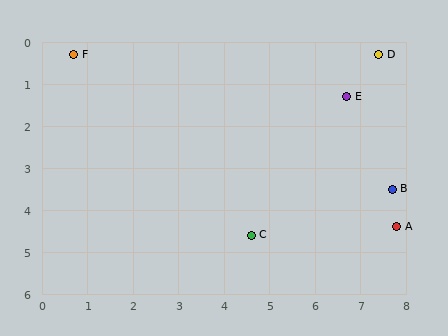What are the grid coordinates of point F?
Point F is at approximately (0.7, 0.3).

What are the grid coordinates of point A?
Point A is at approximately (7.8, 4.4).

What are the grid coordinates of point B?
Point B is at approximately (7.7, 3.5).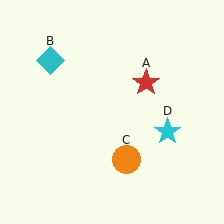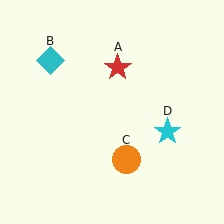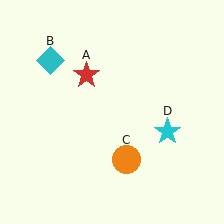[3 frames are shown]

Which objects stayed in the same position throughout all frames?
Cyan diamond (object B) and orange circle (object C) and cyan star (object D) remained stationary.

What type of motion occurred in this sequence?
The red star (object A) rotated counterclockwise around the center of the scene.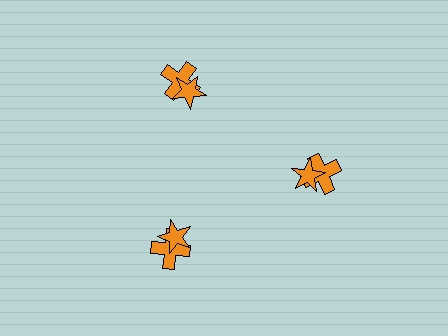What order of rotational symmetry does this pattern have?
This pattern has 3-fold rotational symmetry.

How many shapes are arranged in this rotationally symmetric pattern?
There are 6 shapes, arranged in 3 groups of 2.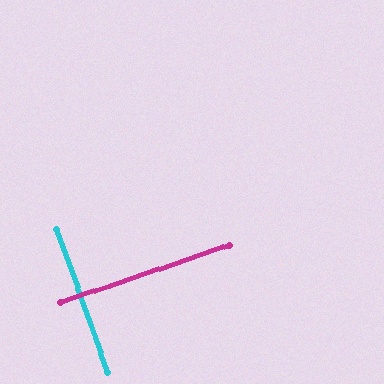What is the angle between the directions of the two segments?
Approximately 89 degrees.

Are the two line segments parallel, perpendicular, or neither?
Perpendicular — they meet at approximately 89°.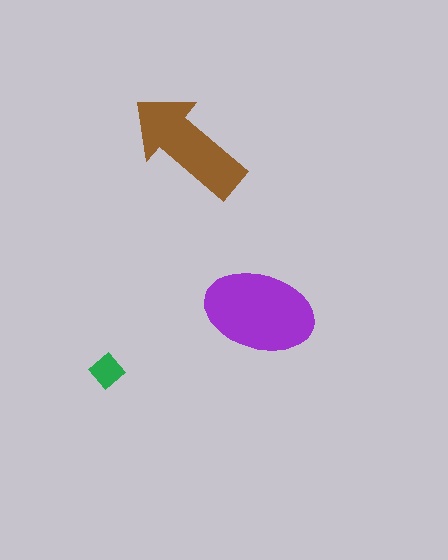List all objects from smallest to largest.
The green diamond, the brown arrow, the purple ellipse.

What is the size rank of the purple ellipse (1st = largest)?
1st.